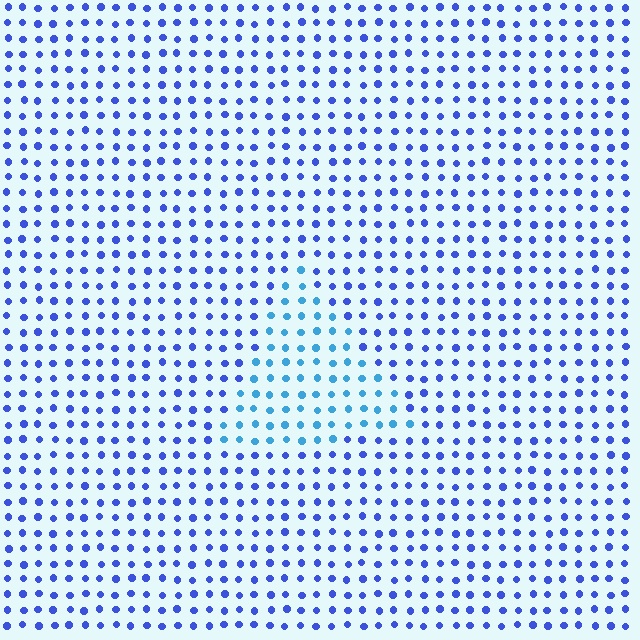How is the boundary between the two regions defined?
The boundary is defined purely by a slight shift in hue (about 31 degrees). Spacing, size, and orientation are identical on both sides.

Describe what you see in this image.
The image is filled with small blue elements in a uniform arrangement. A triangle-shaped region is visible where the elements are tinted to a slightly different hue, forming a subtle color boundary.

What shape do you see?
I see a triangle.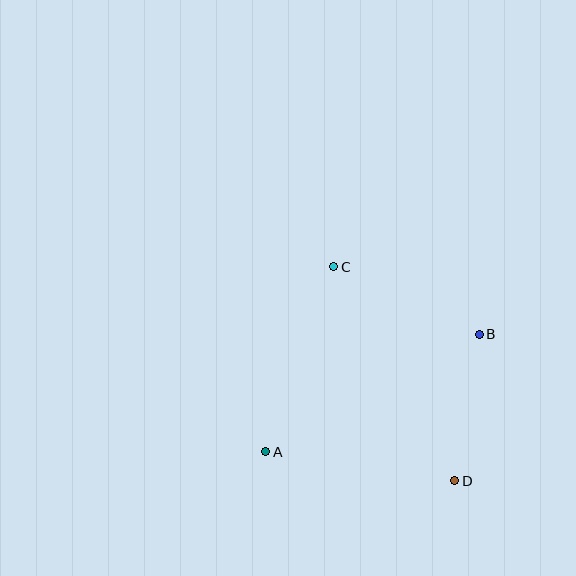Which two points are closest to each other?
Points B and D are closest to each other.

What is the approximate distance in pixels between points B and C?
The distance between B and C is approximately 161 pixels.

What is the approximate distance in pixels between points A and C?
The distance between A and C is approximately 197 pixels.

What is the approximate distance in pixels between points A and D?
The distance between A and D is approximately 191 pixels.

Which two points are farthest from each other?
Points C and D are farthest from each other.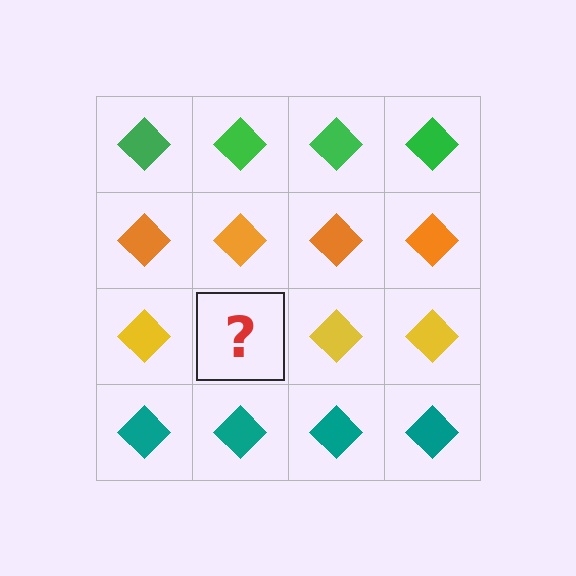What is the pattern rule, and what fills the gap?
The rule is that each row has a consistent color. The gap should be filled with a yellow diamond.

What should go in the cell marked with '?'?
The missing cell should contain a yellow diamond.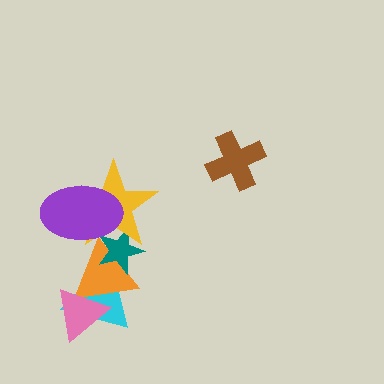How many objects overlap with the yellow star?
3 objects overlap with the yellow star.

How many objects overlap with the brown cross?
0 objects overlap with the brown cross.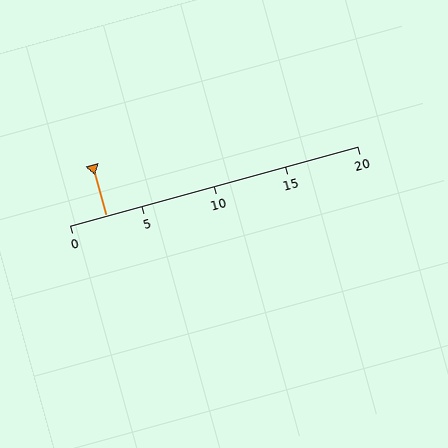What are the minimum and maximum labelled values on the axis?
The axis runs from 0 to 20.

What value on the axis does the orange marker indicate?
The marker indicates approximately 2.5.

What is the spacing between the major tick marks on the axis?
The major ticks are spaced 5 apart.